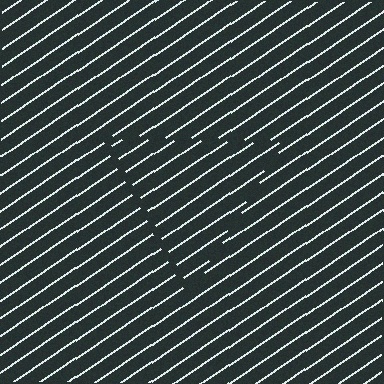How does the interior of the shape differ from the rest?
The interior of the shape contains the same grating, shifted by half a period — the contour is defined by the phase discontinuity where line-ends from the inner and outer gratings abut.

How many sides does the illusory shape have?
3 sides — the line-ends trace a triangle.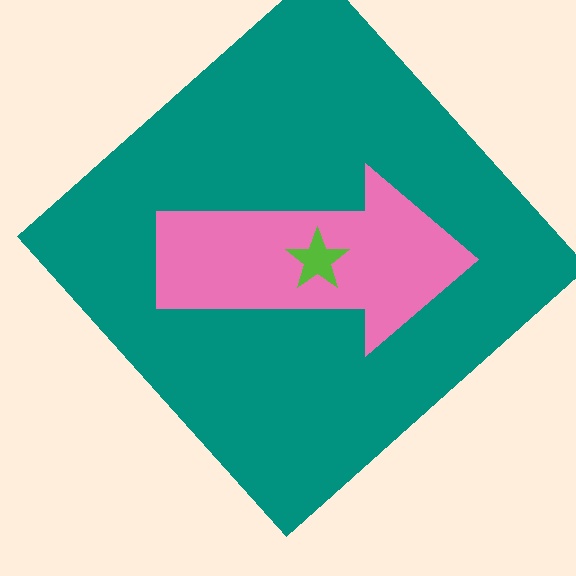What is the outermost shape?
The teal diamond.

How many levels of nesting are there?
3.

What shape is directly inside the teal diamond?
The pink arrow.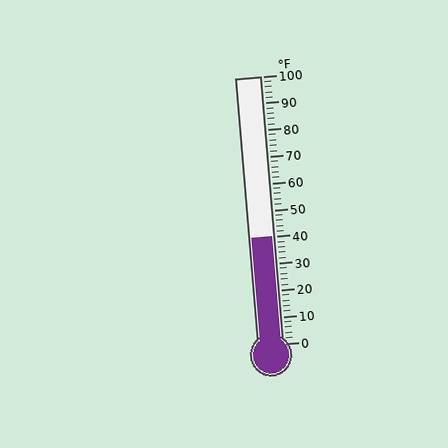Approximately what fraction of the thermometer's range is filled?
The thermometer is filled to approximately 40% of its range.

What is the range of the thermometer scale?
The thermometer scale ranges from 0°F to 100°F.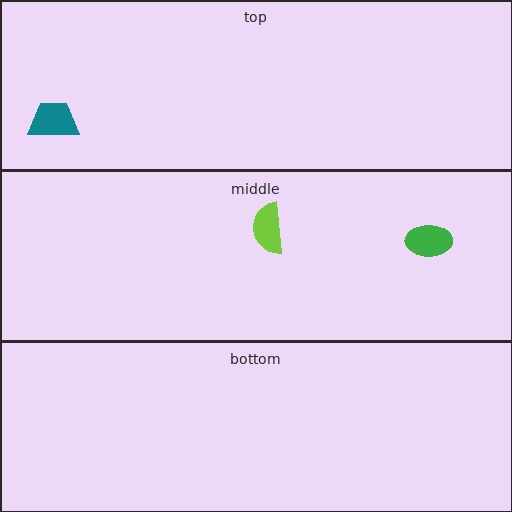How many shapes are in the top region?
1.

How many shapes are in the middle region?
2.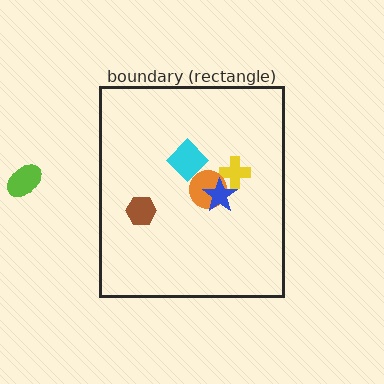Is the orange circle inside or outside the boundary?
Inside.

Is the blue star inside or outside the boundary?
Inside.